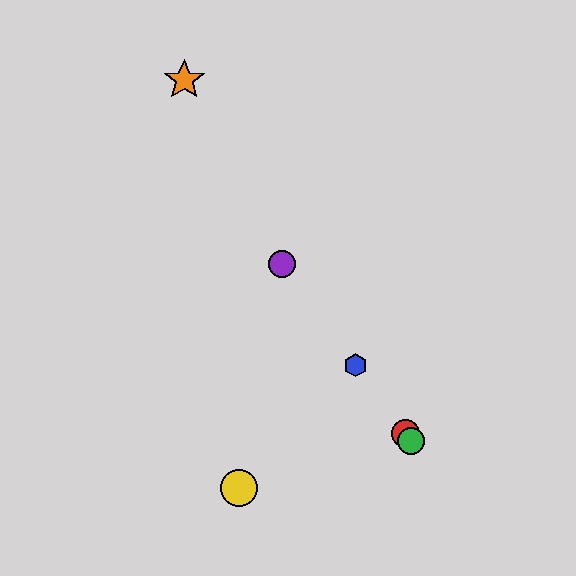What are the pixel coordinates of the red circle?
The red circle is at (405, 434).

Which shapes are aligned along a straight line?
The red circle, the blue hexagon, the green circle, the purple circle are aligned along a straight line.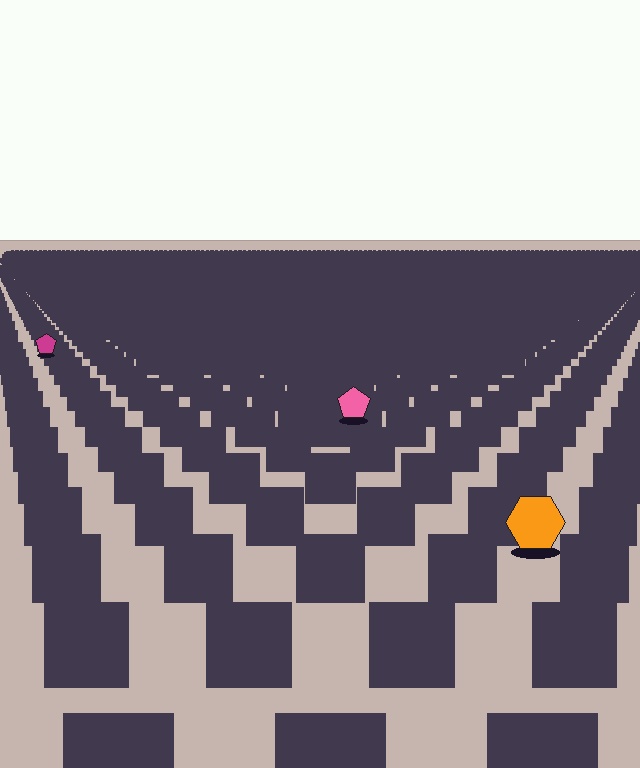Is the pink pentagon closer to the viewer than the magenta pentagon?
Yes. The pink pentagon is closer — you can tell from the texture gradient: the ground texture is coarser near it.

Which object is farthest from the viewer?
The magenta pentagon is farthest from the viewer. It appears smaller and the ground texture around it is denser.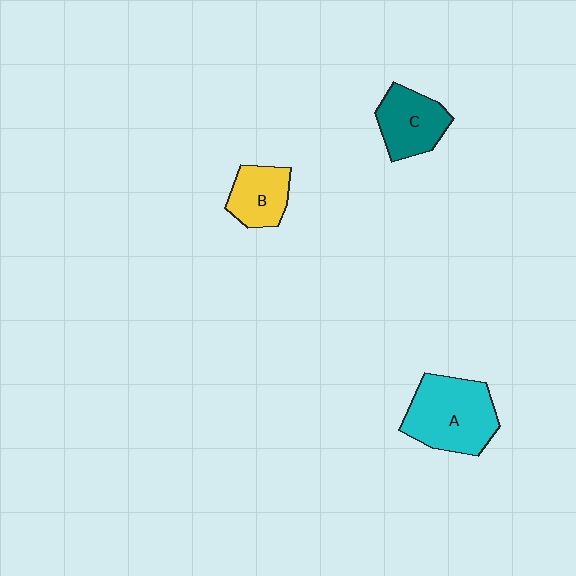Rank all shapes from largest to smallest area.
From largest to smallest: A (cyan), C (teal), B (yellow).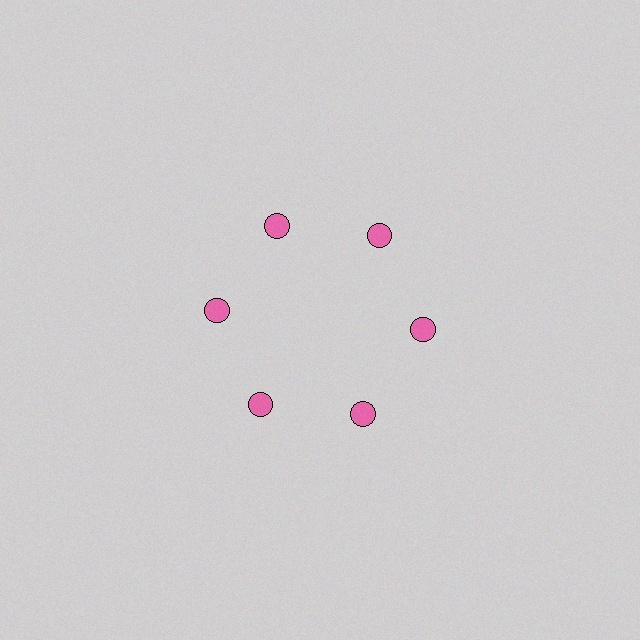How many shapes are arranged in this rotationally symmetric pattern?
There are 6 shapes, arranged in 6 groups of 1.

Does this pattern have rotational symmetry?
Yes, this pattern has 6-fold rotational symmetry. It looks the same after rotating 60 degrees around the center.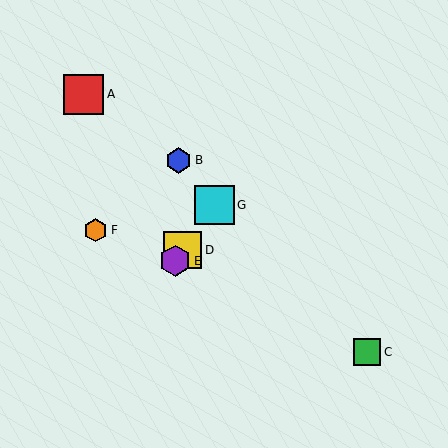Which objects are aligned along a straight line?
Objects D, E, G are aligned along a straight line.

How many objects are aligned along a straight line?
3 objects (D, E, G) are aligned along a straight line.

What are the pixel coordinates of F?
Object F is at (96, 230).